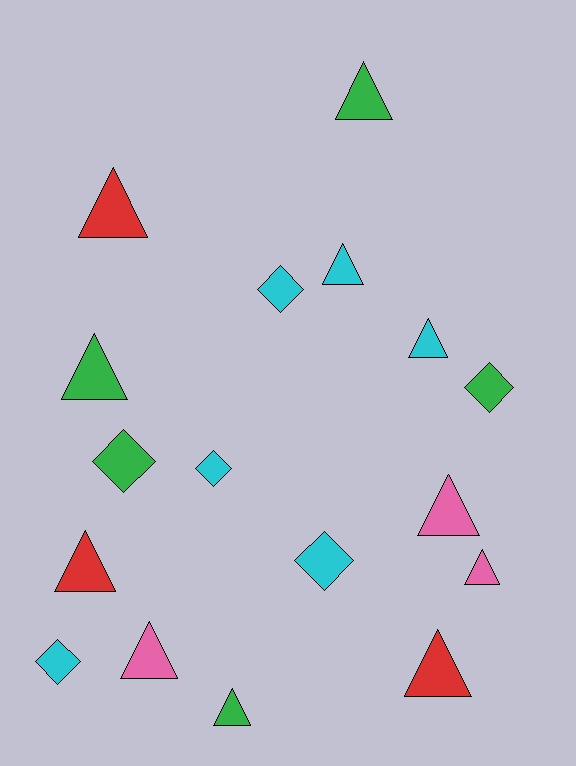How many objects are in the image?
There are 17 objects.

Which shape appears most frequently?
Triangle, with 11 objects.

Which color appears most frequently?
Cyan, with 6 objects.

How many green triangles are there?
There are 3 green triangles.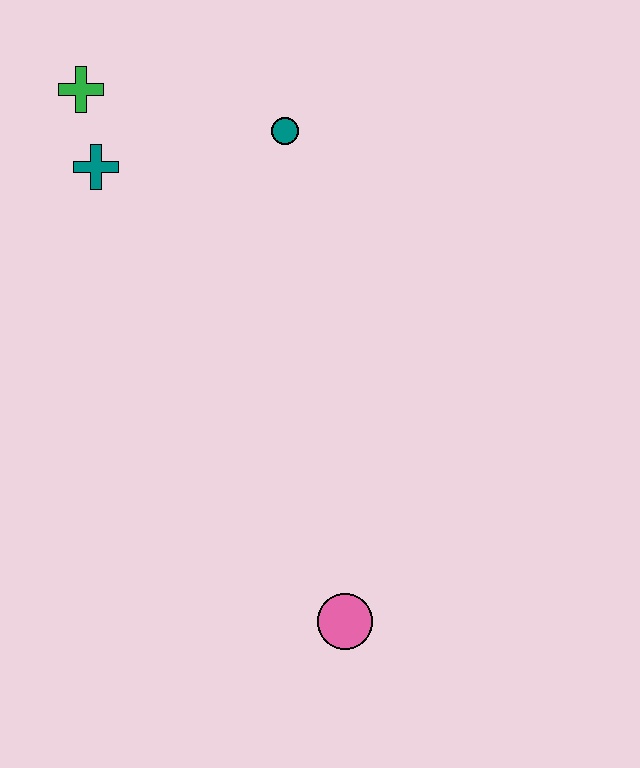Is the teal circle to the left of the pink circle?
Yes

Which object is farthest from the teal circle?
The pink circle is farthest from the teal circle.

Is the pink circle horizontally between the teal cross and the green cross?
No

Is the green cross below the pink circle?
No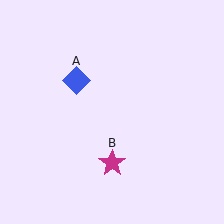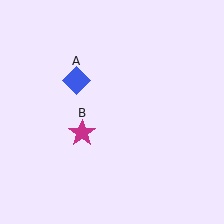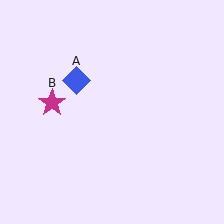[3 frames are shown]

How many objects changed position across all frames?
1 object changed position: magenta star (object B).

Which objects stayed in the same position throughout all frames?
Blue diamond (object A) remained stationary.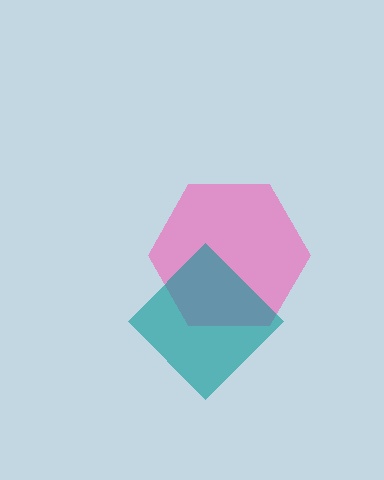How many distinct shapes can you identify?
There are 2 distinct shapes: a pink hexagon, a teal diamond.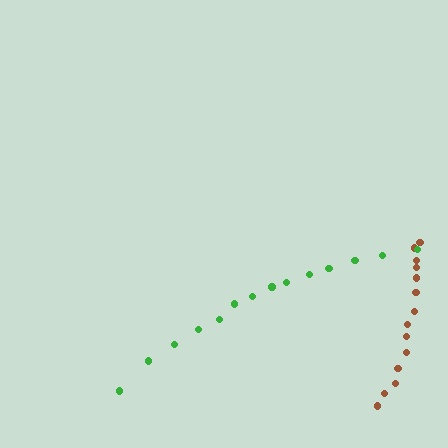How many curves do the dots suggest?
There are 2 distinct paths.